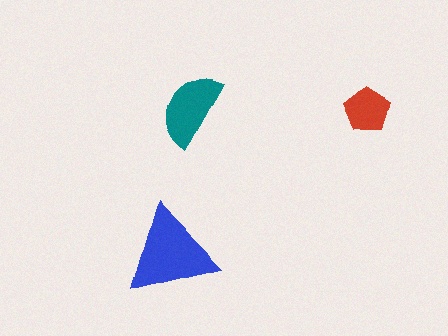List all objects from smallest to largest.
The red pentagon, the teal semicircle, the blue triangle.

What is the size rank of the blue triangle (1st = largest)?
1st.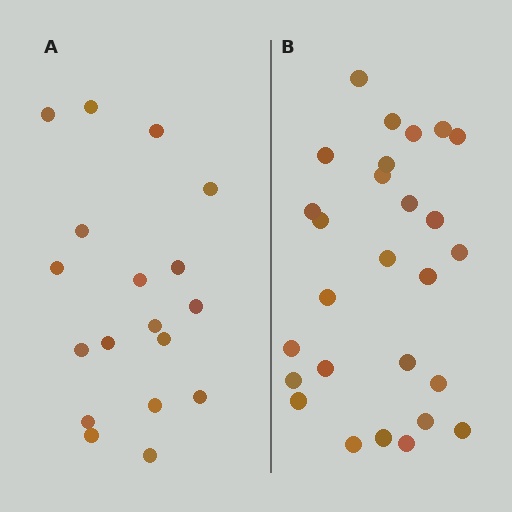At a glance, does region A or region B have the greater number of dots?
Region B (the right region) has more dots.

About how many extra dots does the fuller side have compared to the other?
Region B has roughly 8 or so more dots than region A.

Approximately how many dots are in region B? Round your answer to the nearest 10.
About 30 dots. (The exact count is 27, which rounds to 30.)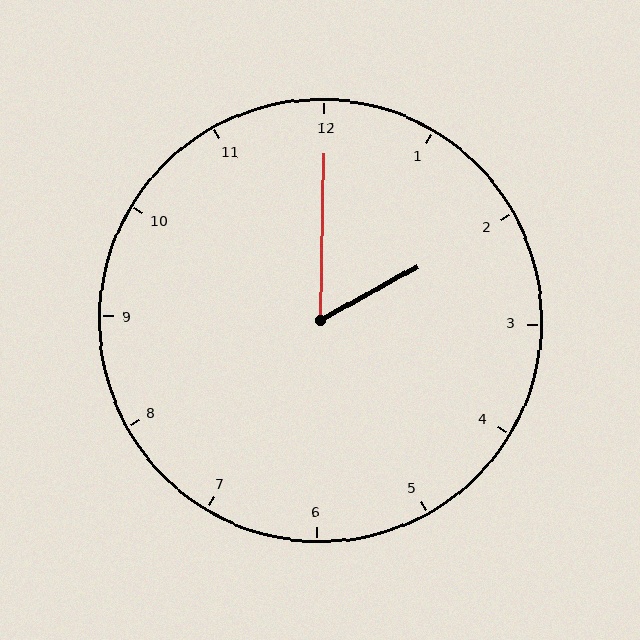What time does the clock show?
2:00.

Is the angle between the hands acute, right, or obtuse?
It is acute.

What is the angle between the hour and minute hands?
Approximately 60 degrees.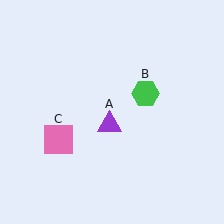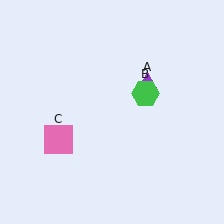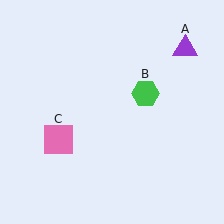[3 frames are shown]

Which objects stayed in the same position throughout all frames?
Green hexagon (object B) and pink square (object C) remained stationary.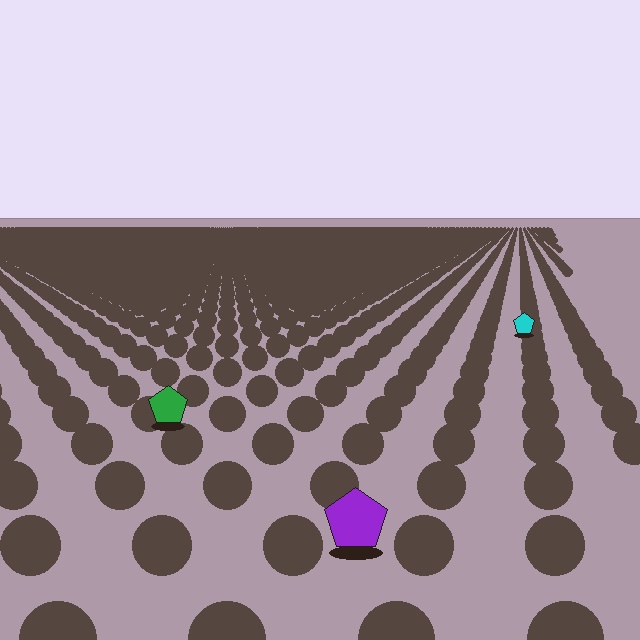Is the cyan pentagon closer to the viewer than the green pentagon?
No. The green pentagon is closer — you can tell from the texture gradient: the ground texture is coarser near it.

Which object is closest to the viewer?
The purple pentagon is closest. The texture marks near it are larger and more spread out.